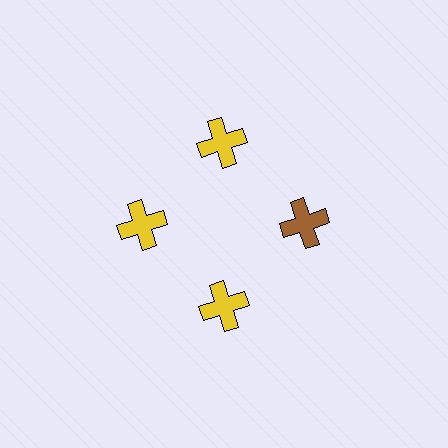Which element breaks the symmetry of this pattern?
The brown cross at roughly the 3 o'clock position breaks the symmetry. All other shapes are yellow crosses.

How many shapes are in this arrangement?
There are 4 shapes arranged in a ring pattern.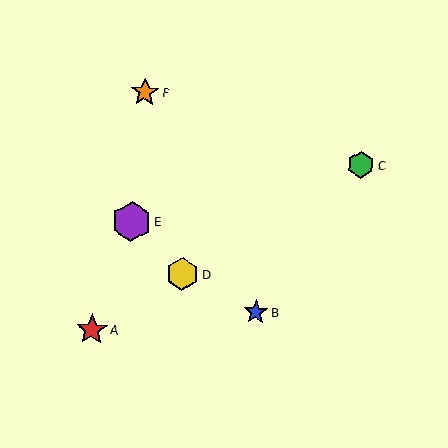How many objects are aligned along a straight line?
3 objects (A, C, D) are aligned along a straight line.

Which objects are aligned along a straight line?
Objects A, C, D are aligned along a straight line.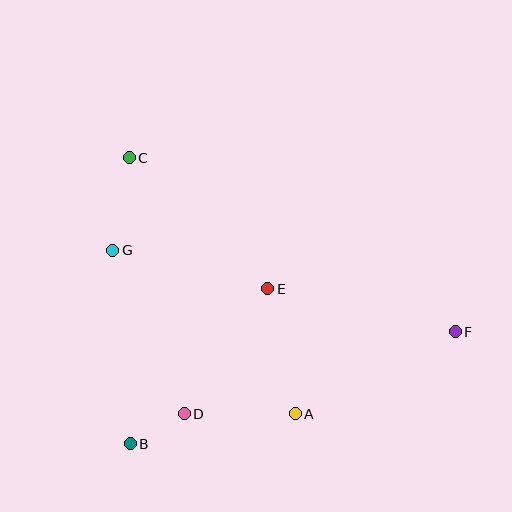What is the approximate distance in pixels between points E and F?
The distance between E and F is approximately 192 pixels.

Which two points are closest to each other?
Points B and D are closest to each other.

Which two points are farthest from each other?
Points C and F are farthest from each other.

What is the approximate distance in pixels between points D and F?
The distance between D and F is approximately 283 pixels.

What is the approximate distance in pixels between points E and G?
The distance between E and G is approximately 160 pixels.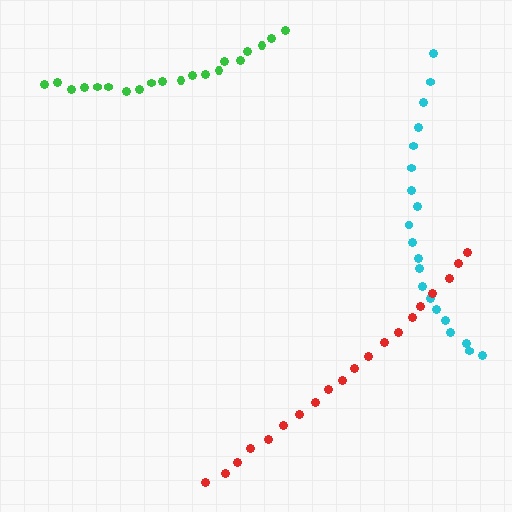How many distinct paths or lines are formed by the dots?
There are 3 distinct paths.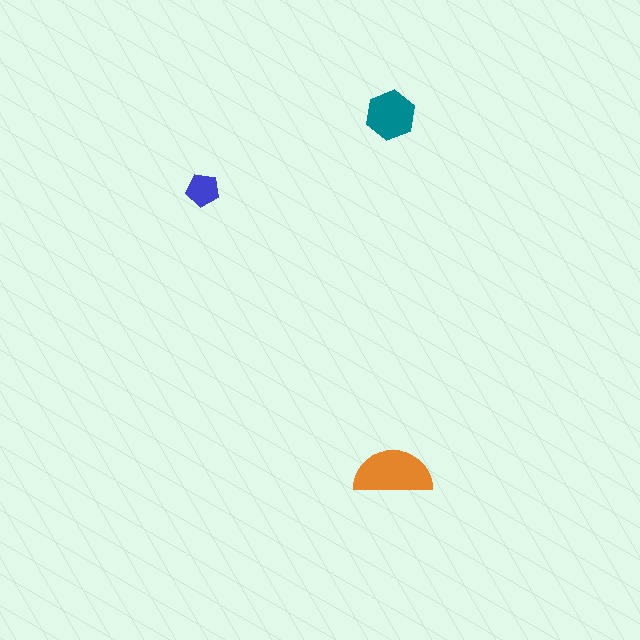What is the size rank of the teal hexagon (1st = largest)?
2nd.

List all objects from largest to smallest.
The orange semicircle, the teal hexagon, the blue pentagon.